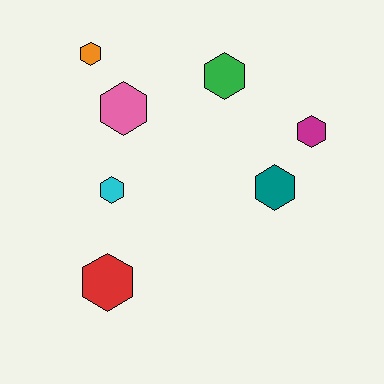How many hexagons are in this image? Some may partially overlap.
There are 7 hexagons.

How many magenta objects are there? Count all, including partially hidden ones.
There is 1 magenta object.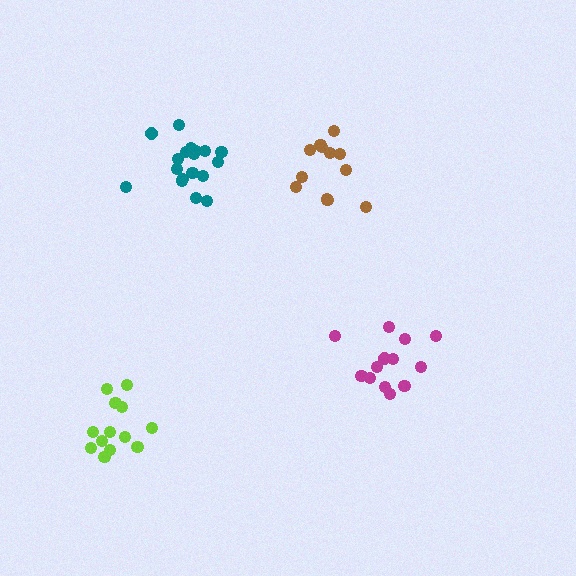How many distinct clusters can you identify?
There are 4 distinct clusters.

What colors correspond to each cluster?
The clusters are colored: brown, magenta, lime, teal.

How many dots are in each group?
Group 1: 12 dots, Group 2: 13 dots, Group 3: 13 dots, Group 4: 18 dots (56 total).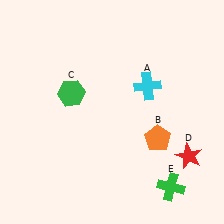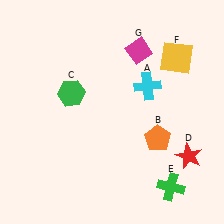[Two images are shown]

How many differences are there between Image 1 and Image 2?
There are 2 differences between the two images.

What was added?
A yellow square (F), a magenta diamond (G) were added in Image 2.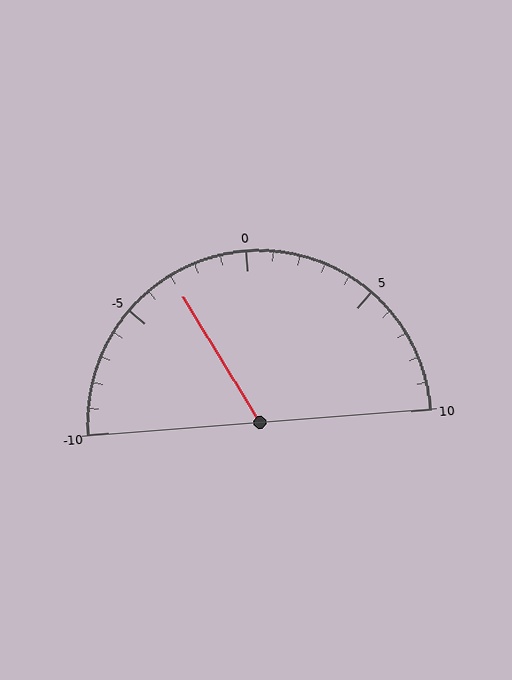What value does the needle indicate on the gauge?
The needle indicates approximately -3.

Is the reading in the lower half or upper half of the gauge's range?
The reading is in the lower half of the range (-10 to 10).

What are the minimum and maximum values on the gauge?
The gauge ranges from -10 to 10.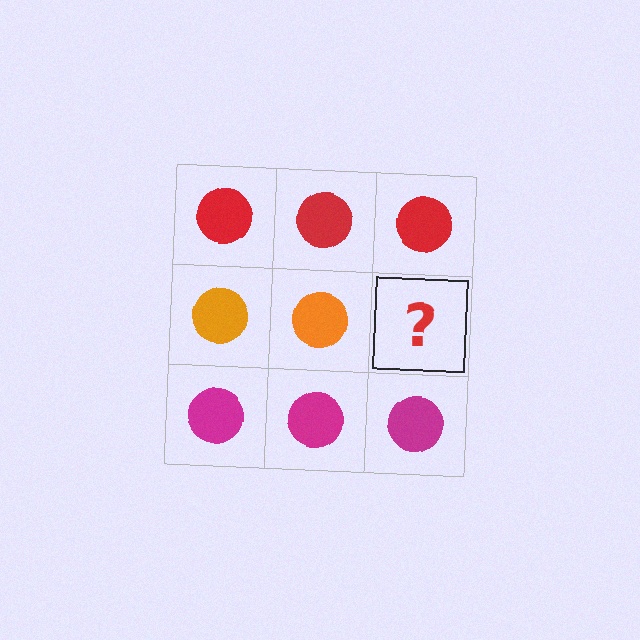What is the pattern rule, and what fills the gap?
The rule is that each row has a consistent color. The gap should be filled with an orange circle.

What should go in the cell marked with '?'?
The missing cell should contain an orange circle.